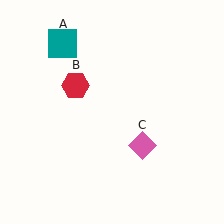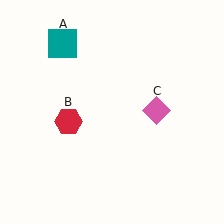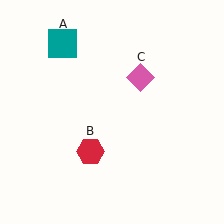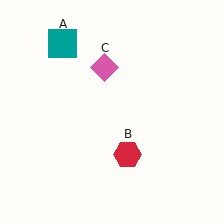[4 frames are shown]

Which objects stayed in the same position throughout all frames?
Teal square (object A) remained stationary.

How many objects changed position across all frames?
2 objects changed position: red hexagon (object B), pink diamond (object C).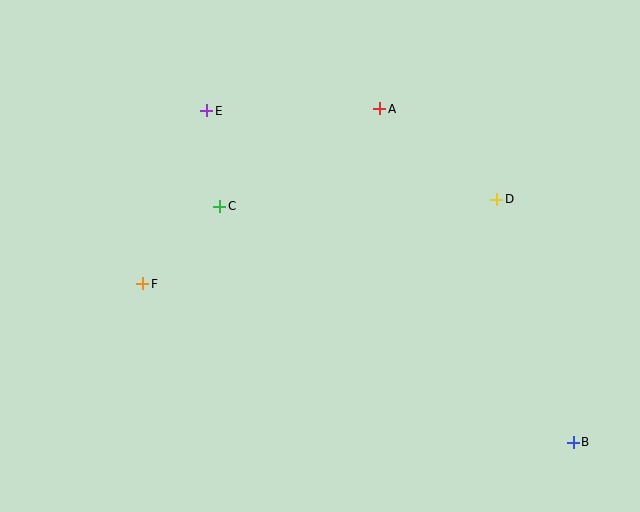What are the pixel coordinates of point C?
Point C is at (220, 206).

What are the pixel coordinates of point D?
Point D is at (497, 199).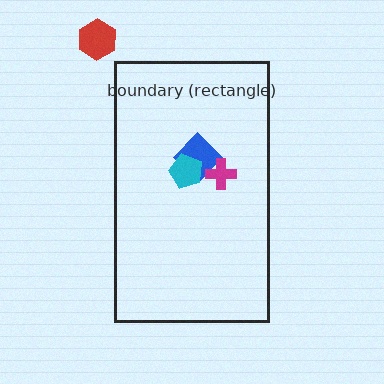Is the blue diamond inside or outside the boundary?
Inside.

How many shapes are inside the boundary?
3 inside, 1 outside.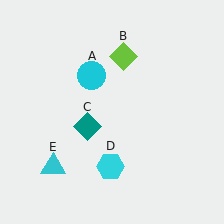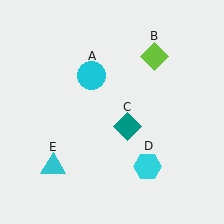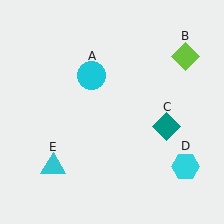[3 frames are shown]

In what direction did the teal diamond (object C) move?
The teal diamond (object C) moved right.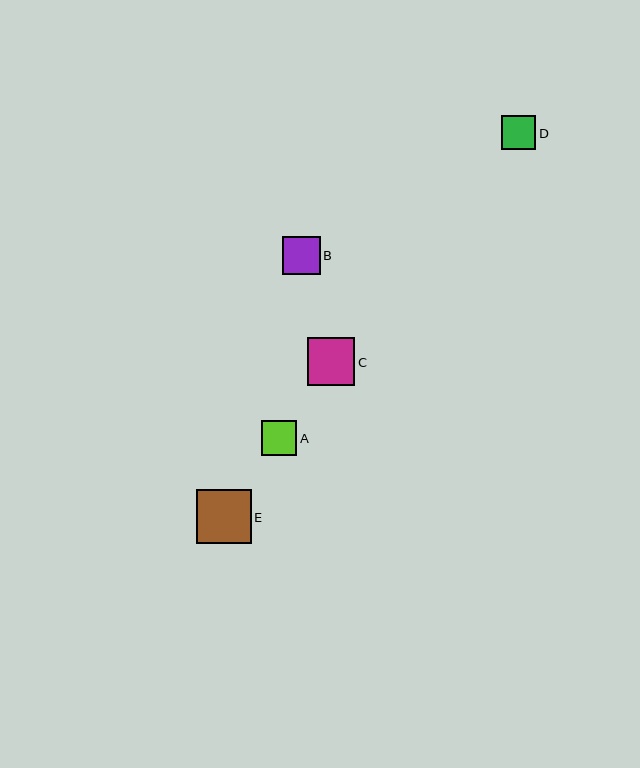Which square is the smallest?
Square D is the smallest with a size of approximately 34 pixels.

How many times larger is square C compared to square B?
Square C is approximately 1.2 times the size of square B.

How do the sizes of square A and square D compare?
Square A and square D are approximately the same size.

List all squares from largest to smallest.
From largest to smallest: E, C, B, A, D.